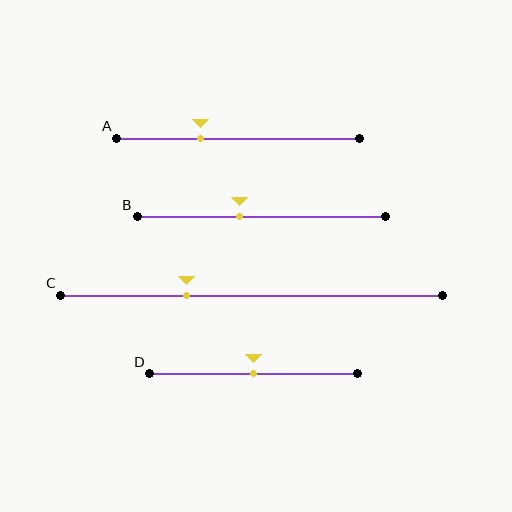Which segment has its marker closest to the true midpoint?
Segment D has its marker closest to the true midpoint.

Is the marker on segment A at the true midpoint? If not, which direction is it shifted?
No, the marker on segment A is shifted to the left by about 16% of the segment length.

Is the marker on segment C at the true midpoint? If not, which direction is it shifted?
No, the marker on segment C is shifted to the left by about 17% of the segment length.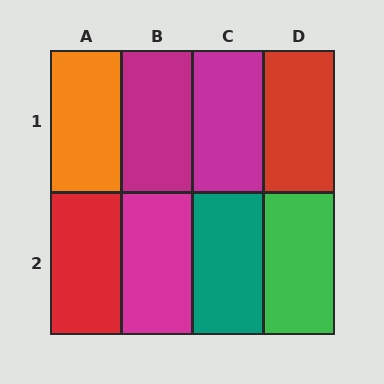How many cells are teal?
1 cell is teal.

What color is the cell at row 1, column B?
Magenta.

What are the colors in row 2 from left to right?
Red, magenta, teal, green.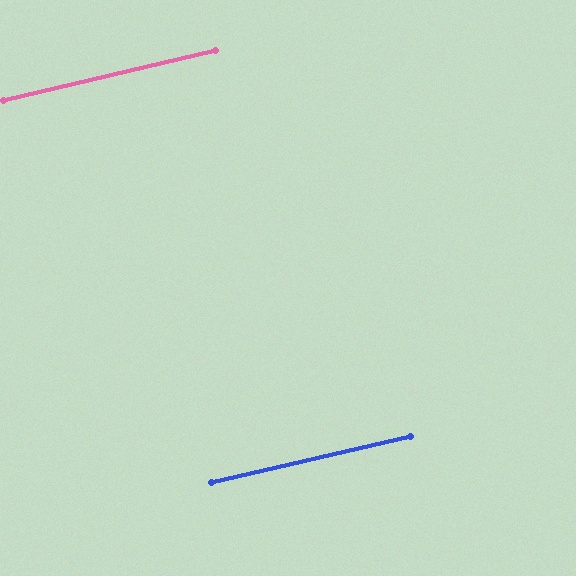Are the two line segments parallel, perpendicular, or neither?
Parallel — their directions differ by only 0.3°.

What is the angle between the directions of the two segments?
Approximately 0 degrees.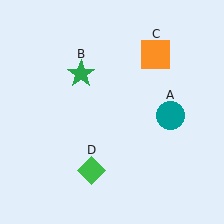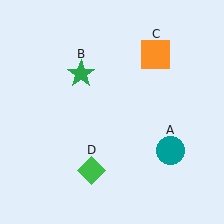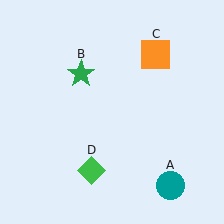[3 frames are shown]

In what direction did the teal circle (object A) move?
The teal circle (object A) moved down.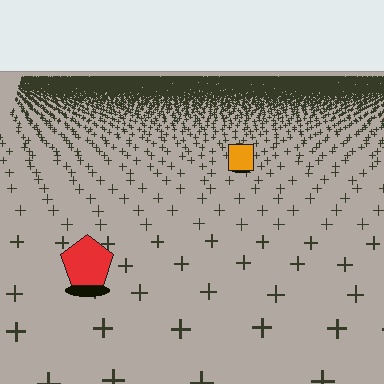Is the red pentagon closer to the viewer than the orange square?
Yes. The red pentagon is closer — you can tell from the texture gradient: the ground texture is coarser near it.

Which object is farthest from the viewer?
The orange square is farthest from the viewer. It appears smaller and the ground texture around it is denser.